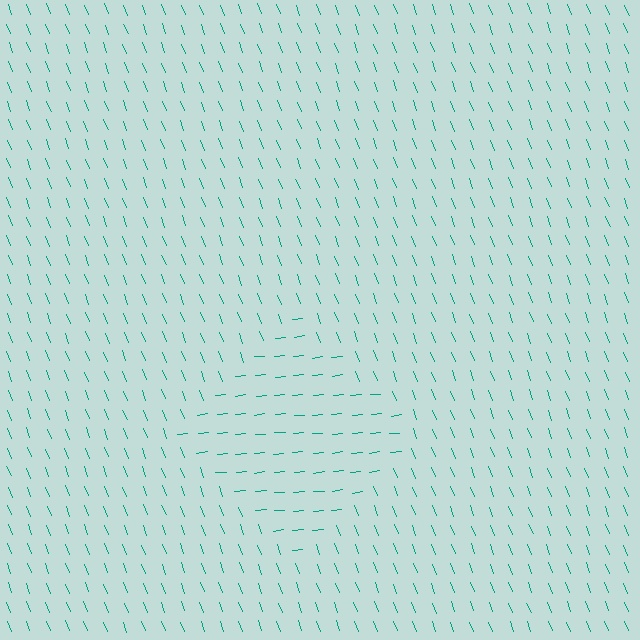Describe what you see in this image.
The image is filled with small teal line segments. A diamond region in the image has lines oriented differently from the surrounding lines, creating a visible texture boundary.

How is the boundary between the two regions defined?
The boundary is defined purely by a change in line orientation (approximately 75 degrees difference). All lines are the same color and thickness.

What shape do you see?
I see a diamond.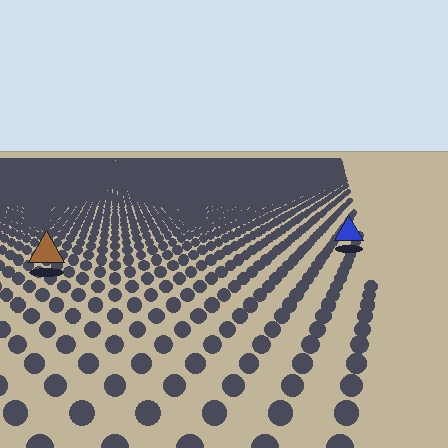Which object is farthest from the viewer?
The blue triangle is farthest from the viewer. It appears smaller and the ground texture around it is denser.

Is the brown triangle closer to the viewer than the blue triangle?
Yes. The brown triangle is closer — you can tell from the texture gradient: the ground texture is coarser near it.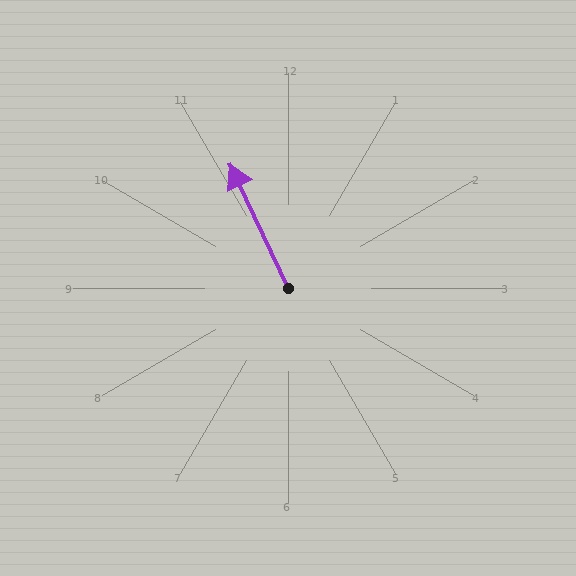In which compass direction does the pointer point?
Northwest.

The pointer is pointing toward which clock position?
Roughly 11 o'clock.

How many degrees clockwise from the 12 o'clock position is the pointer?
Approximately 335 degrees.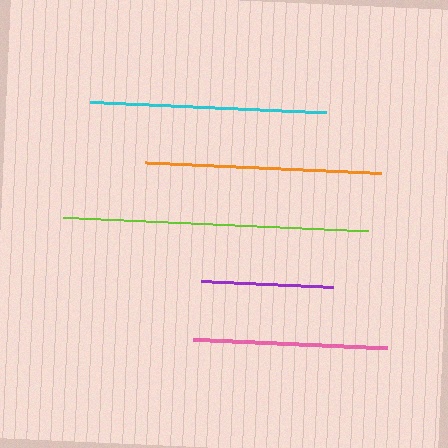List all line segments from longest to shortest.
From longest to shortest: lime, orange, cyan, pink, purple.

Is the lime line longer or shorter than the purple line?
The lime line is longer than the purple line.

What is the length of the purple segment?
The purple segment is approximately 132 pixels long.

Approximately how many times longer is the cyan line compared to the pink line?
The cyan line is approximately 1.2 times the length of the pink line.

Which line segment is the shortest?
The purple line is the shortest at approximately 132 pixels.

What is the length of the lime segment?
The lime segment is approximately 305 pixels long.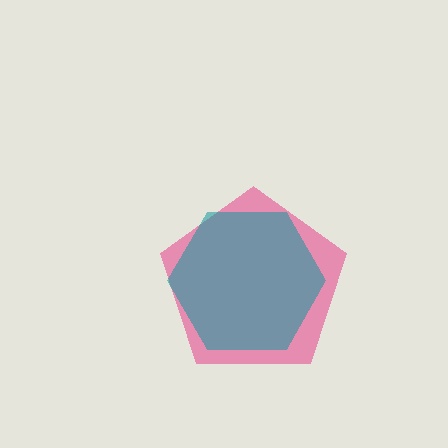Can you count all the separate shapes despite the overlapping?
Yes, there are 2 separate shapes.